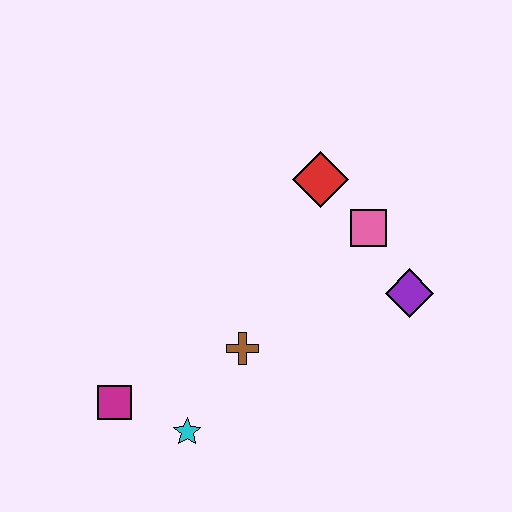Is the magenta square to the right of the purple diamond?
No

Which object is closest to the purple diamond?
The pink square is closest to the purple diamond.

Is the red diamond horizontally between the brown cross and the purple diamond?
Yes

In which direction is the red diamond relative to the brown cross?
The red diamond is above the brown cross.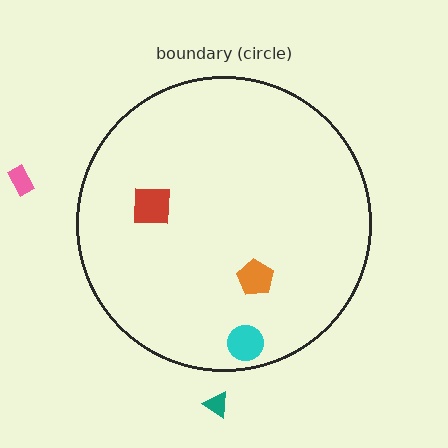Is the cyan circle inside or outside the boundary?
Inside.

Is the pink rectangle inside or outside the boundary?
Outside.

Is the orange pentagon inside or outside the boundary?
Inside.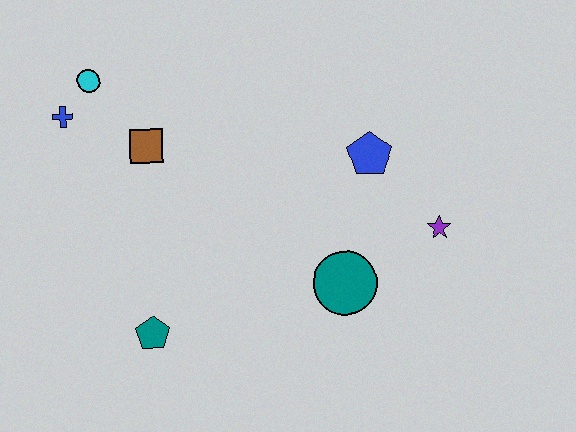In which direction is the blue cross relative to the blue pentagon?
The blue cross is to the left of the blue pentagon.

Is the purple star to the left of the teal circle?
No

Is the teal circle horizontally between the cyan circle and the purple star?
Yes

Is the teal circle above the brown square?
No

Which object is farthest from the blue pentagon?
The blue cross is farthest from the blue pentagon.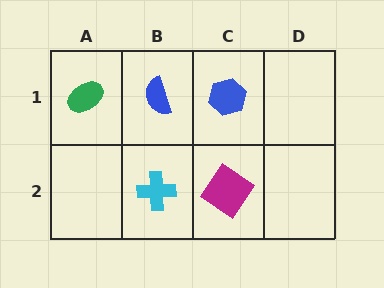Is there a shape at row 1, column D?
No, that cell is empty.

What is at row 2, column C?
A magenta diamond.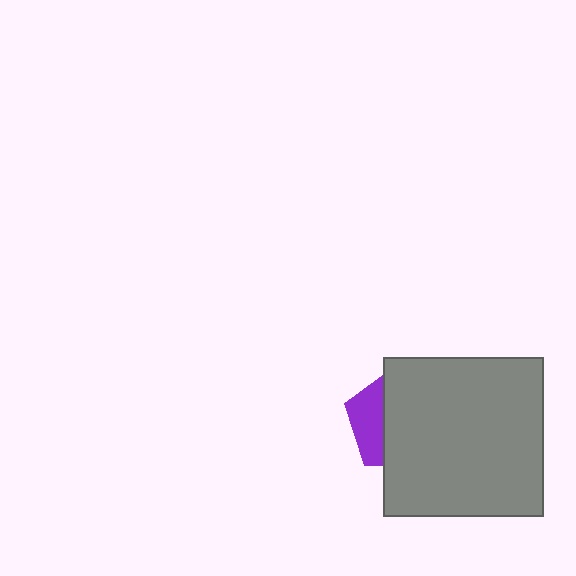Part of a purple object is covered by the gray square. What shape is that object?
It is a pentagon.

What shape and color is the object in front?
The object in front is a gray square.